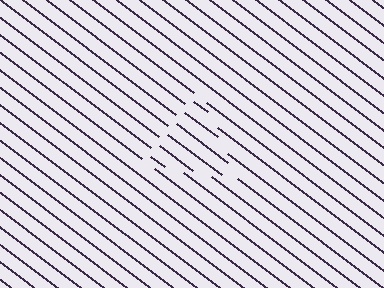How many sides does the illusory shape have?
3 sides — the line-ends trace a triangle.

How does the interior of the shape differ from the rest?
The interior of the shape contains the same grating, shifted by half a period — the contour is defined by the phase discontinuity where line-ends from the inner and outer gratings abut.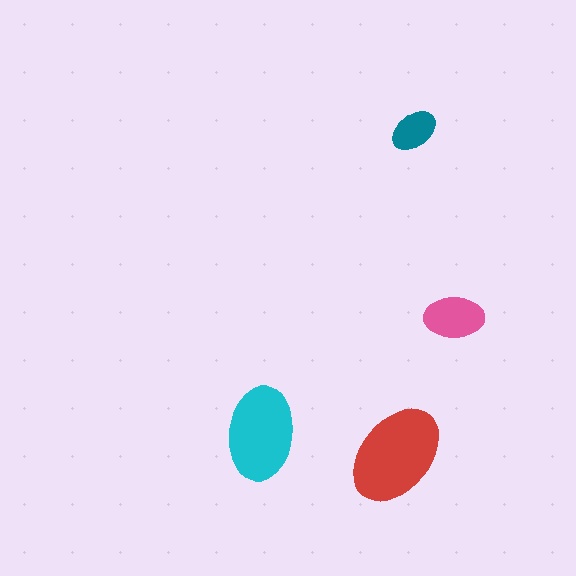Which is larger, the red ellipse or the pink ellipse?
The red one.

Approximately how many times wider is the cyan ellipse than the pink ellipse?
About 1.5 times wider.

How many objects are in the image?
There are 4 objects in the image.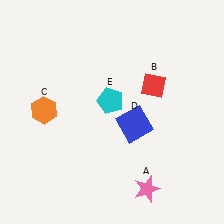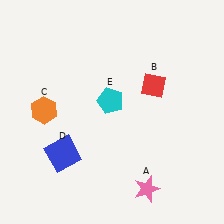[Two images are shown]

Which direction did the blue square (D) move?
The blue square (D) moved left.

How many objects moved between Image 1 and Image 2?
1 object moved between the two images.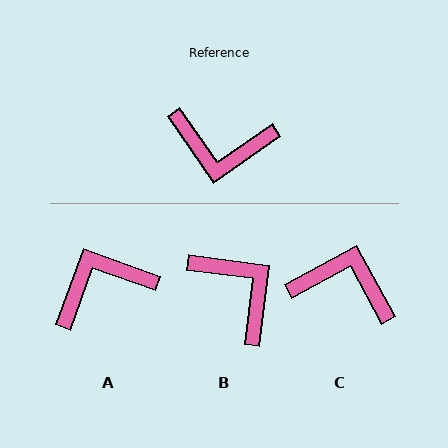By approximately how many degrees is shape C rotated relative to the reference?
Approximately 174 degrees counter-clockwise.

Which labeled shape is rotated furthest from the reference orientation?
C, about 174 degrees away.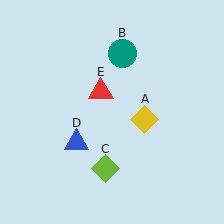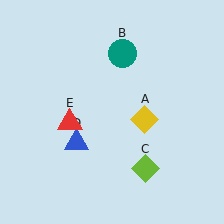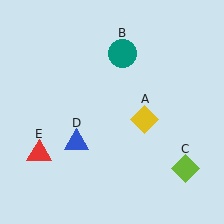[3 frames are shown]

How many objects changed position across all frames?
2 objects changed position: lime diamond (object C), red triangle (object E).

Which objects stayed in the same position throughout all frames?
Yellow diamond (object A) and teal circle (object B) and blue triangle (object D) remained stationary.